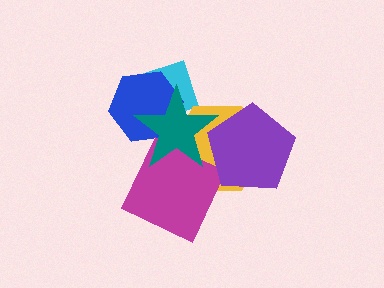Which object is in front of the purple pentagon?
The teal star is in front of the purple pentagon.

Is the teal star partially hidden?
No, no other shape covers it.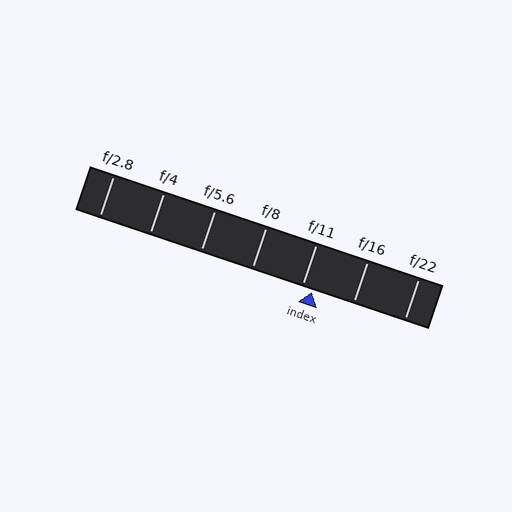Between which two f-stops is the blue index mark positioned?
The index mark is between f/11 and f/16.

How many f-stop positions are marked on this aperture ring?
There are 7 f-stop positions marked.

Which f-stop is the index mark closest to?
The index mark is closest to f/11.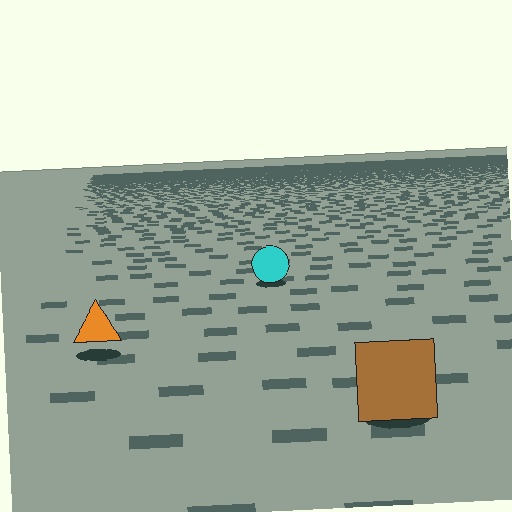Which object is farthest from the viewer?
The cyan circle is farthest from the viewer. It appears smaller and the ground texture around it is denser.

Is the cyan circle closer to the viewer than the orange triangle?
No. The orange triangle is closer — you can tell from the texture gradient: the ground texture is coarser near it.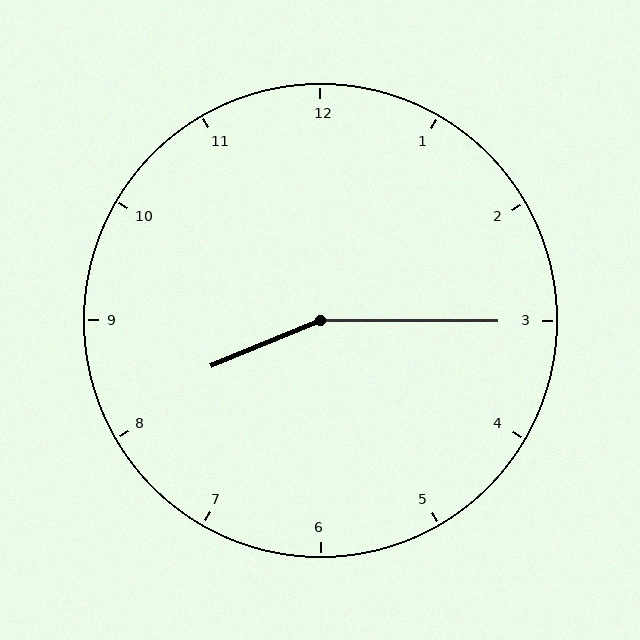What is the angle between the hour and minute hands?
Approximately 158 degrees.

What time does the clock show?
8:15.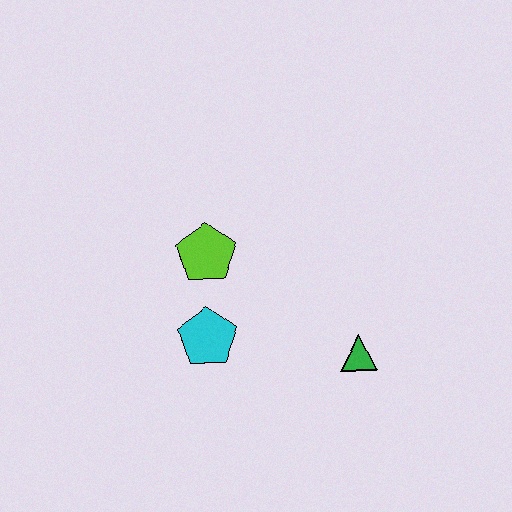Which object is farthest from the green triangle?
The lime pentagon is farthest from the green triangle.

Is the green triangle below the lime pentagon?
Yes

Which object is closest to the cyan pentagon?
The lime pentagon is closest to the cyan pentagon.